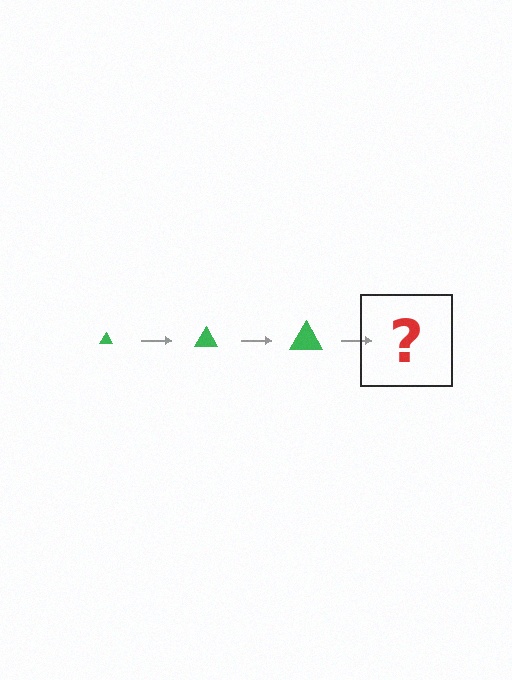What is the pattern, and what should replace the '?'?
The pattern is that the triangle gets progressively larger each step. The '?' should be a green triangle, larger than the previous one.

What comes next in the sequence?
The next element should be a green triangle, larger than the previous one.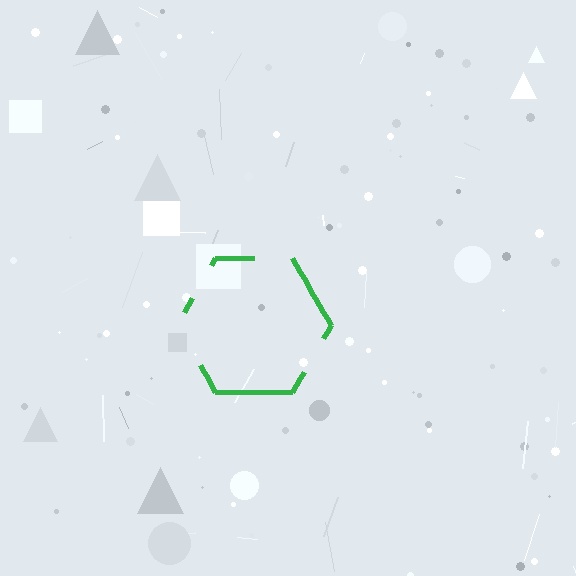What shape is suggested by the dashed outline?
The dashed outline suggests a hexagon.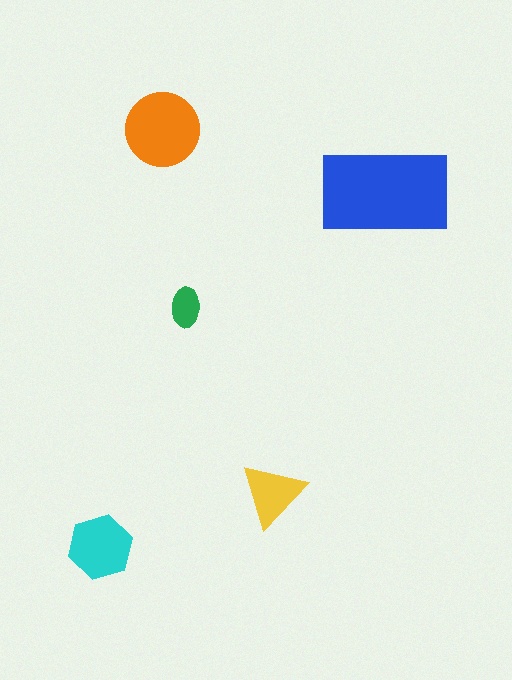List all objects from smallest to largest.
The green ellipse, the yellow triangle, the cyan hexagon, the orange circle, the blue rectangle.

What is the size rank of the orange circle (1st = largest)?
2nd.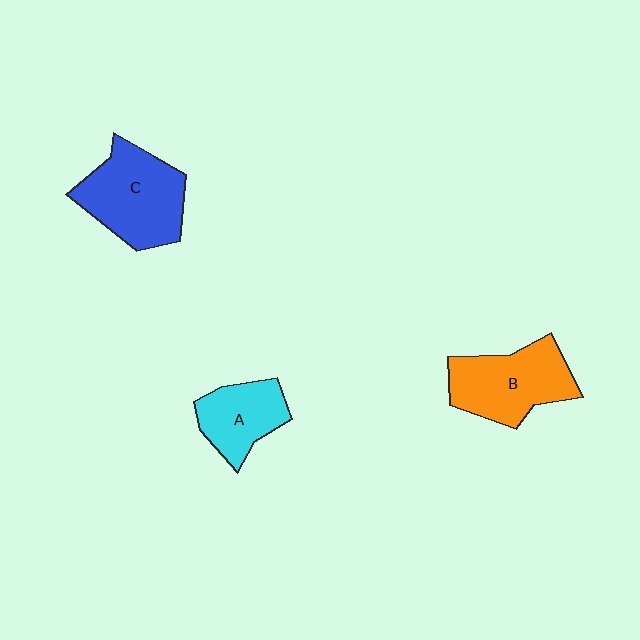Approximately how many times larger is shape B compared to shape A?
Approximately 1.4 times.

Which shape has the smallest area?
Shape A (cyan).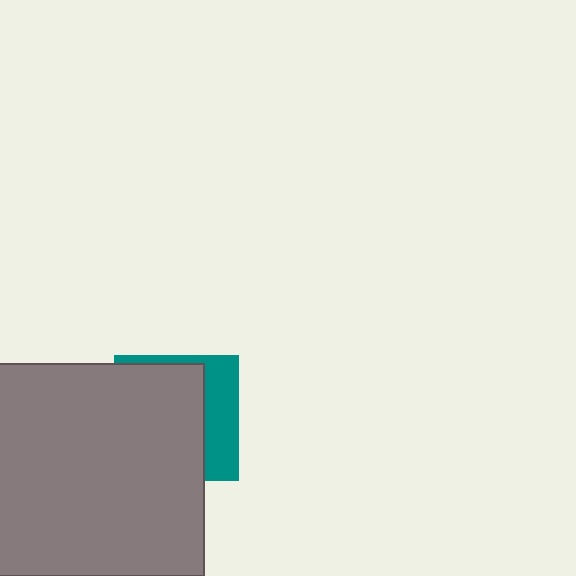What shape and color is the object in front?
The object in front is a gray rectangle.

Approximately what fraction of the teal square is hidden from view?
Roughly 68% of the teal square is hidden behind the gray rectangle.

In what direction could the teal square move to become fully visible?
The teal square could move right. That would shift it out from behind the gray rectangle entirely.